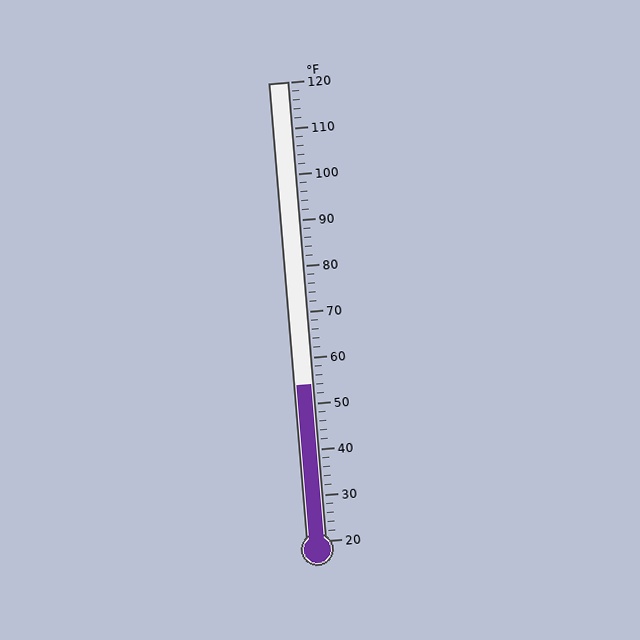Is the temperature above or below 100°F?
The temperature is below 100°F.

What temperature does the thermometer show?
The thermometer shows approximately 54°F.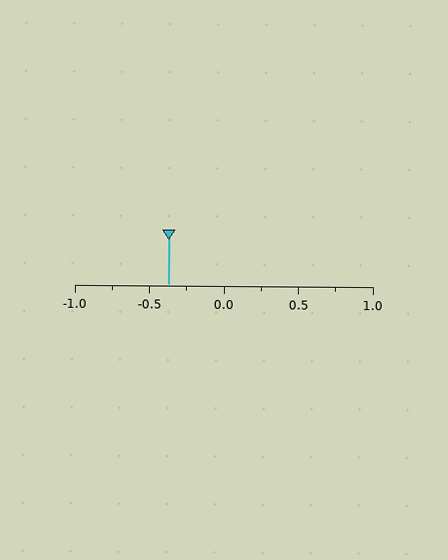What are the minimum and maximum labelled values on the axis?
The axis runs from -1.0 to 1.0.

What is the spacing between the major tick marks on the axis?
The major ticks are spaced 0.5 apart.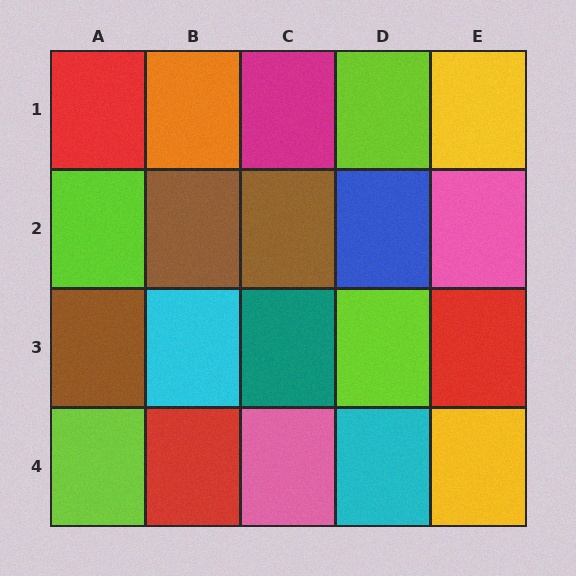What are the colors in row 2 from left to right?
Lime, brown, brown, blue, pink.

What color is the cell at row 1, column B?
Orange.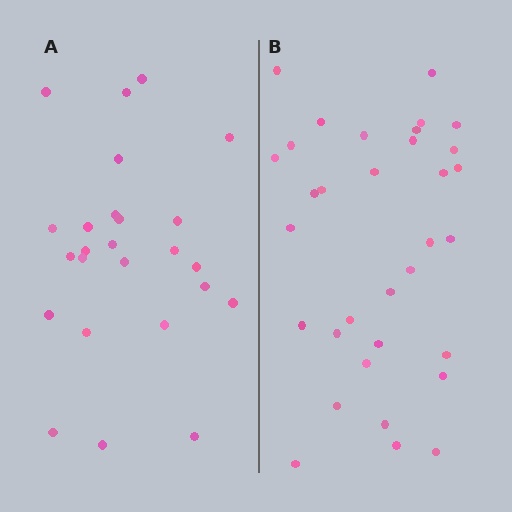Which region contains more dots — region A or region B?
Region B (the right region) has more dots.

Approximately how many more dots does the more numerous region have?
Region B has roughly 8 or so more dots than region A.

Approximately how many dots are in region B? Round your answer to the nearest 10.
About 30 dots. (The exact count is 33, which rounds to 30.)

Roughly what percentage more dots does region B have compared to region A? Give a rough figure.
About 30% more.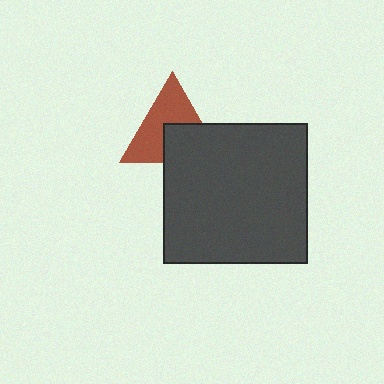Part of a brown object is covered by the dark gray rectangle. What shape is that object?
It is a triangle.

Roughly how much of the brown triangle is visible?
About half of it is visible (roughly 59%).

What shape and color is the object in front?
The object in front is a dark gray rectangle.